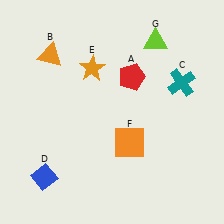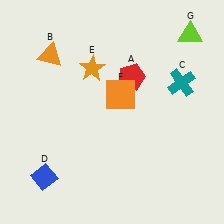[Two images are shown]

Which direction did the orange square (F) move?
The orange square (F) moved up.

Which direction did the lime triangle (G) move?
The lime triangle (G) moved right.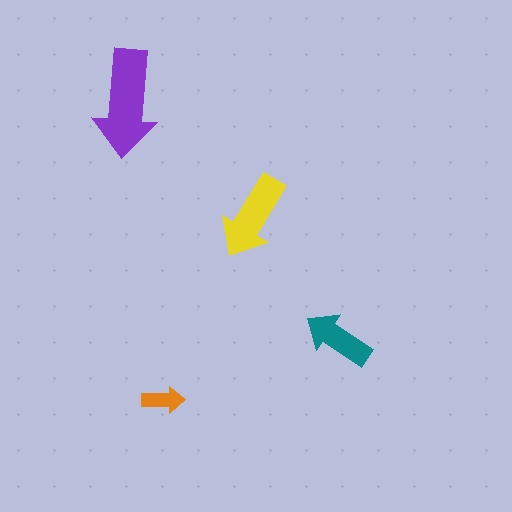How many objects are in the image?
There are 4 objects in the image.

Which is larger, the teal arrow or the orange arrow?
The teal one.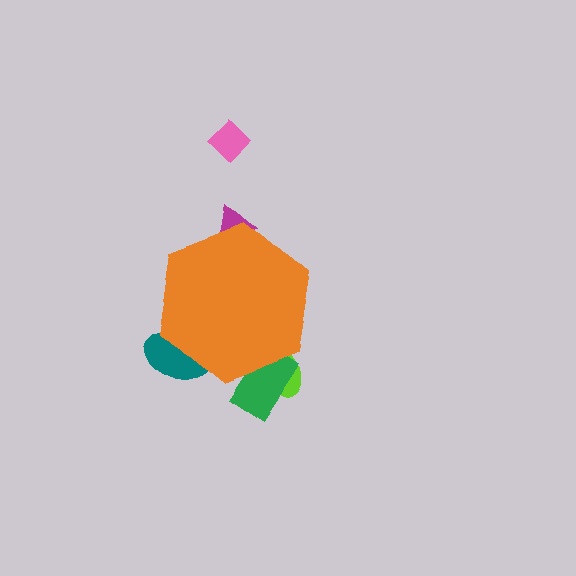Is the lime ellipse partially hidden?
Yes, the lime ellipse is partially hidden behind the orange hexagon.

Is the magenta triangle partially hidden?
Yes, the magenta triangle is partially hidden behind the orange hexagon.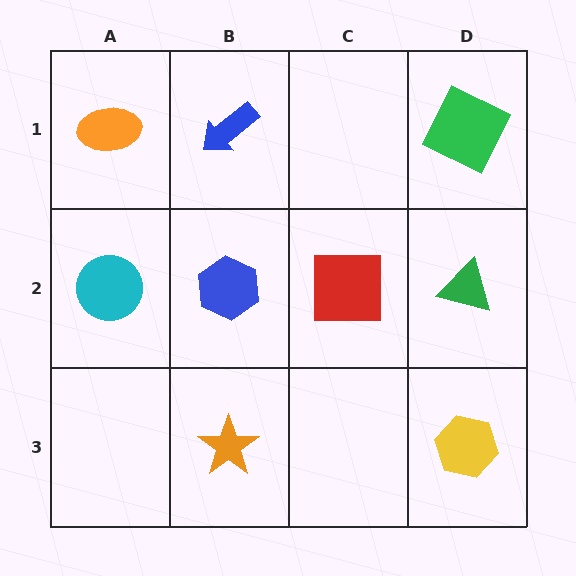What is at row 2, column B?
A blue hexagon.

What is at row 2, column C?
A red square.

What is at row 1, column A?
An orange ellipse.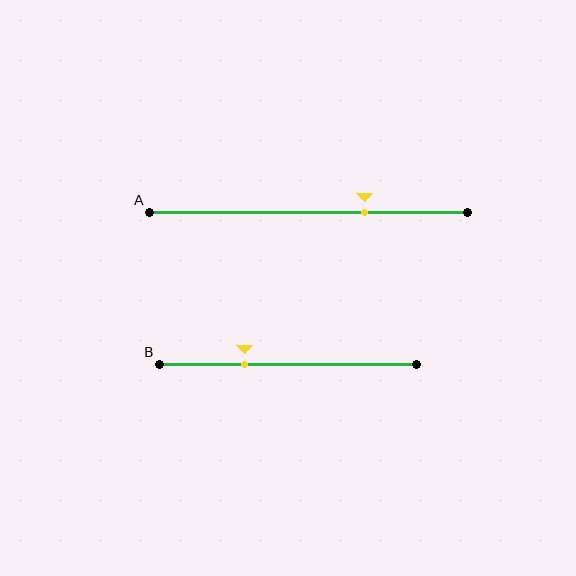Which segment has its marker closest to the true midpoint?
Segment B has its marker closest to the true midpoint.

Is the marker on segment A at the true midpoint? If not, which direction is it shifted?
No, the marker on segment A is shifted to the right by about 18% of the segment length.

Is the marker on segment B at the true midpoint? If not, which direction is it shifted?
No, the marker on segment B is shifted to the left by about 17% of the segment length.